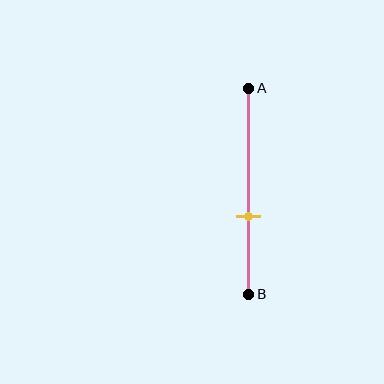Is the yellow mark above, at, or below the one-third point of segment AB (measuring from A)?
The yellow mark is below the one-third point of segment AB.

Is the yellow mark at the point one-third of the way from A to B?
No, the mark is at about 60% from A, not at the 33% one-third point.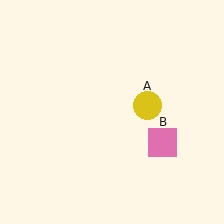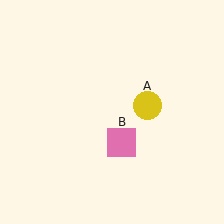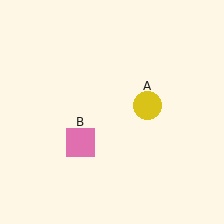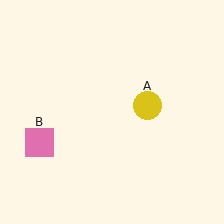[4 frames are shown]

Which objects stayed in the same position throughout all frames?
Yellow circle (object A) remained stationary.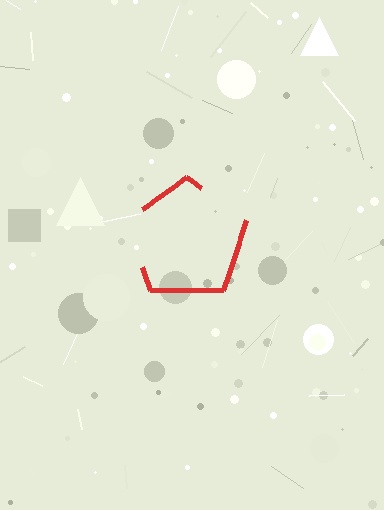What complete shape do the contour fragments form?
The contour fragments form a pentagon.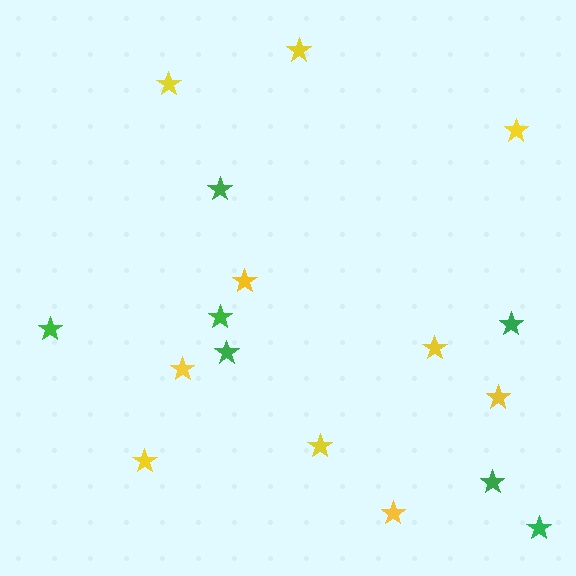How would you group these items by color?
There are 2 groups: one group of green stars (7) and one group of yellow stars (10).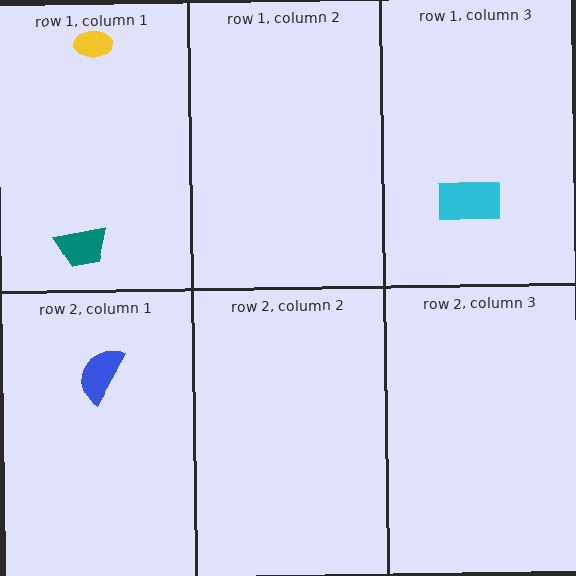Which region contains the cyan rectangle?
The row 1, column 3 region.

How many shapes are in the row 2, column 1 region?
1.